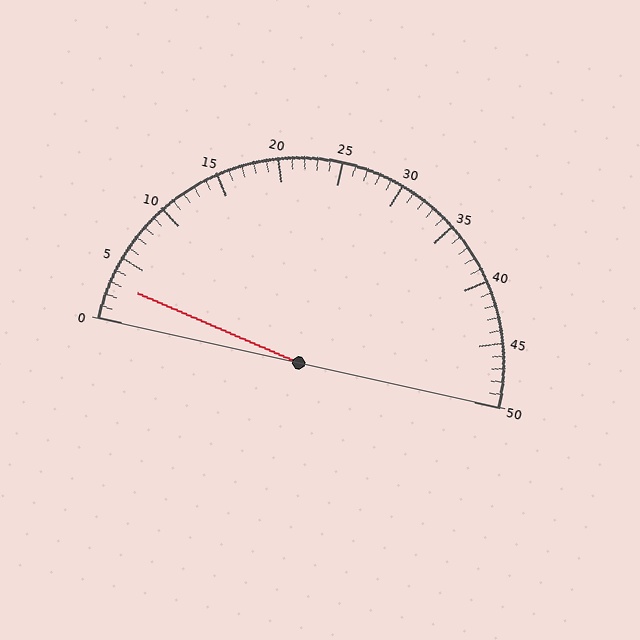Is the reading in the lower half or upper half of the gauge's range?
The reading is in the lower half of the range (0 to 50).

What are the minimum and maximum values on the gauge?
The gauge ranges from 0 to 50.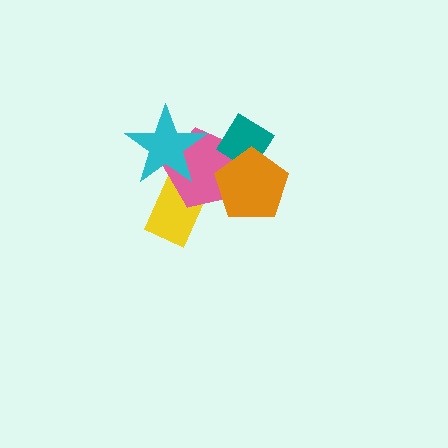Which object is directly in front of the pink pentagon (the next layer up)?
The teal diamond is directly in front of the pink pentagon.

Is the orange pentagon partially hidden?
No, no other shape covers it.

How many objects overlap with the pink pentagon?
4 objects overlap with the pink pentagon.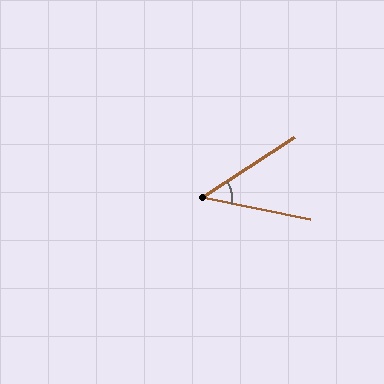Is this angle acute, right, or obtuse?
It is acute.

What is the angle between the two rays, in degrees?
Approximately 45 degrees.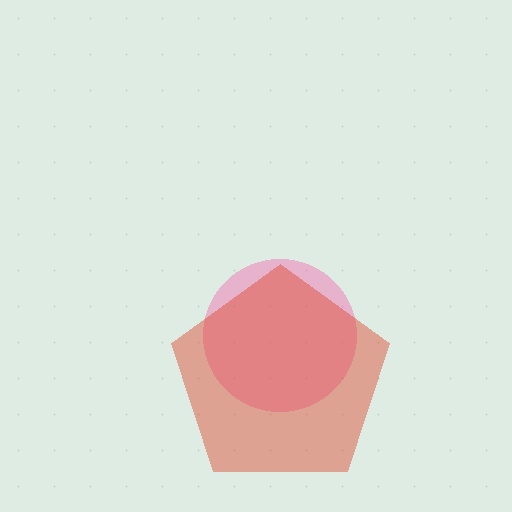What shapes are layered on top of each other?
The layered shapes are: a pink circle, a red pentagon.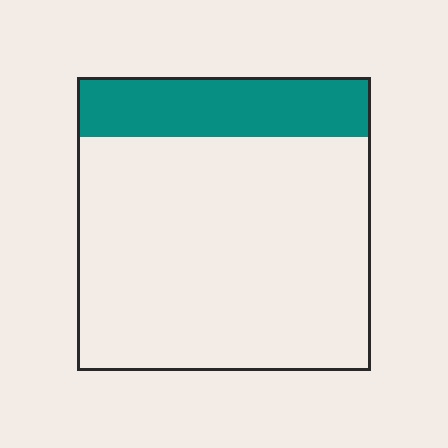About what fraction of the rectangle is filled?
About one fifth (1/5).